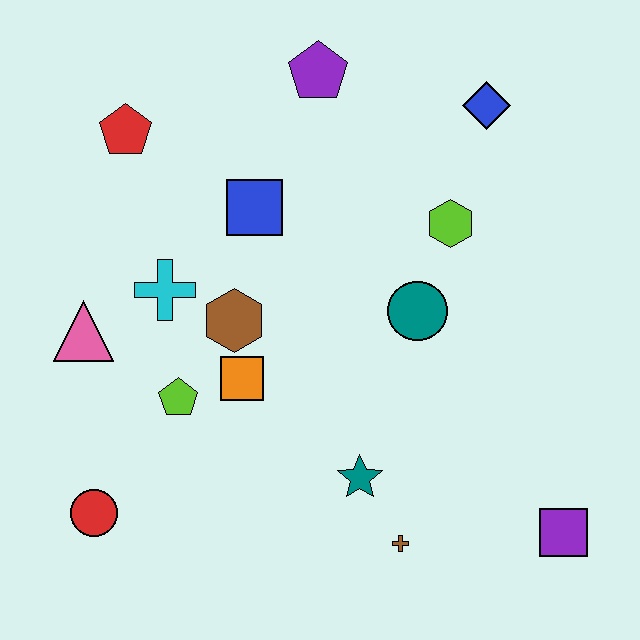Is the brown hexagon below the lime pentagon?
No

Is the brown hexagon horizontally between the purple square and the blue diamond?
No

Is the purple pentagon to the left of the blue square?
No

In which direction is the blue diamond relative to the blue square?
The blue diamond is to the right of the blue square.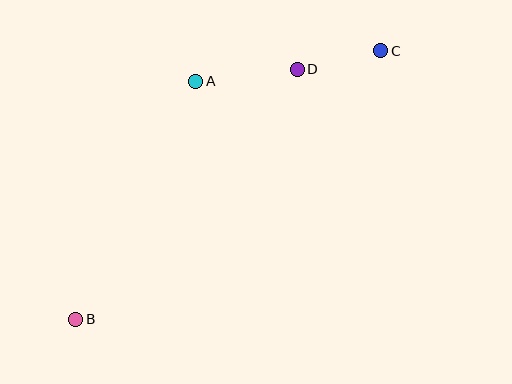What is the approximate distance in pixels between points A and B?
The distance between A and B is approximately 267 pixels.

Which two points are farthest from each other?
Points B and C are farthest from each other.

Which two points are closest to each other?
Points C and D are closest to each other.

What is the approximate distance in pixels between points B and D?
The distance between B and D is approximately 334 pixels.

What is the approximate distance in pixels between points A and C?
The distance between A and C is approximately 187 pixels.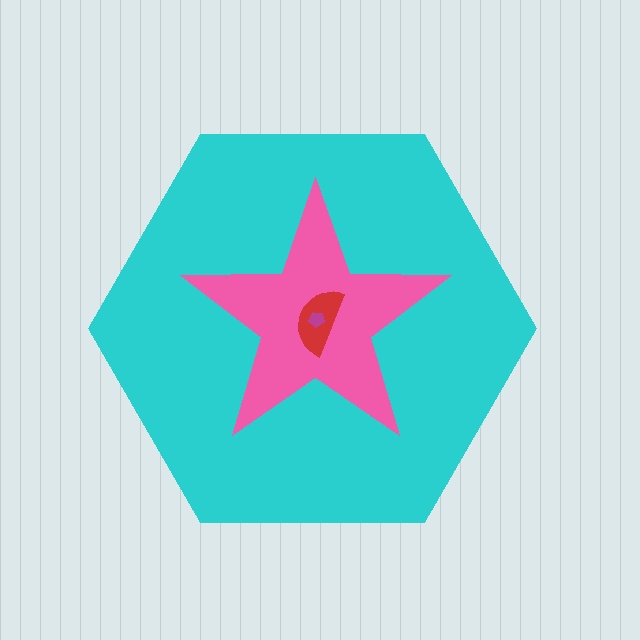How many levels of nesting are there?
4.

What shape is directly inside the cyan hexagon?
The pink star.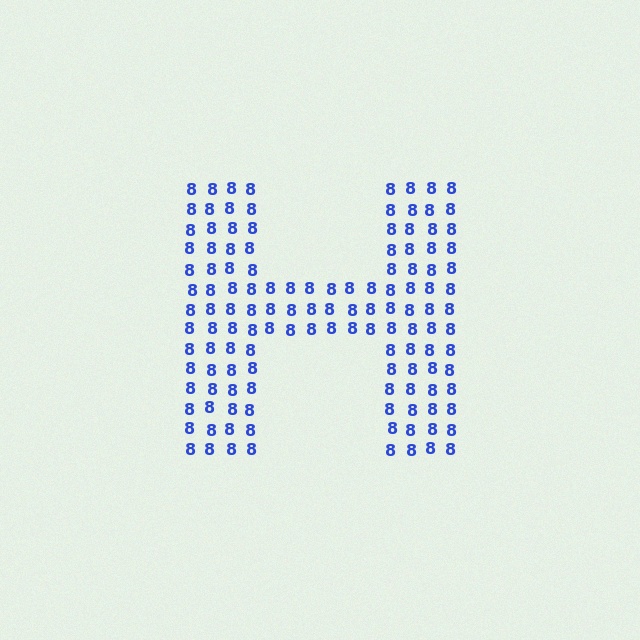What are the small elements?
The small elements are digit 8's.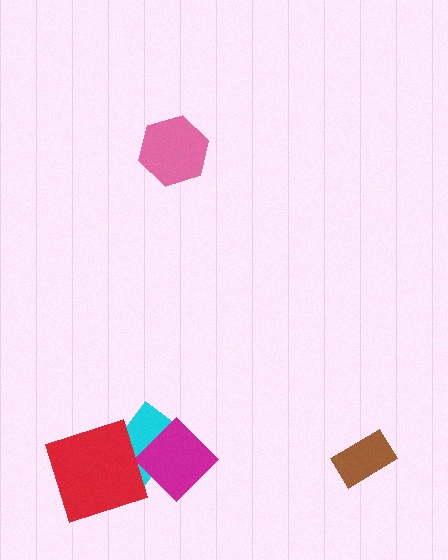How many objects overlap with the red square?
1 object overlaps with the red square.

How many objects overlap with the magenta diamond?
1 object overlaps with the magenta diamond.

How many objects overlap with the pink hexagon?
0 objects overlap with the pink hexagon.